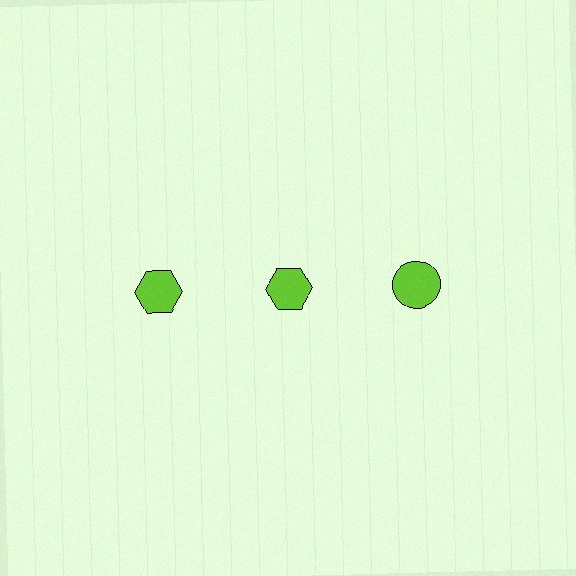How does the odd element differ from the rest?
It has a different shape: circle instead of hexagon.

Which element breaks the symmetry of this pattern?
The lime circle in the top row, center column breaks the symmetry. All other shapes are lime hexagons.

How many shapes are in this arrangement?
There are 3 shapes arranged in a grid pattern.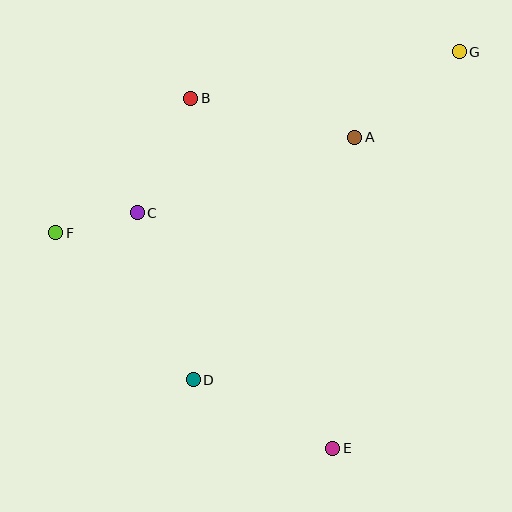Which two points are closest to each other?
Points C and F are closest to each other.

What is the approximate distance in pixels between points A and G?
The distance between A and G is approximately 135 pixels.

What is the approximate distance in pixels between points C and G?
The distance between C and G is approximately 360 pixels.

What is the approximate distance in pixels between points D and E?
The distance between D and E is approximately 155 pixels.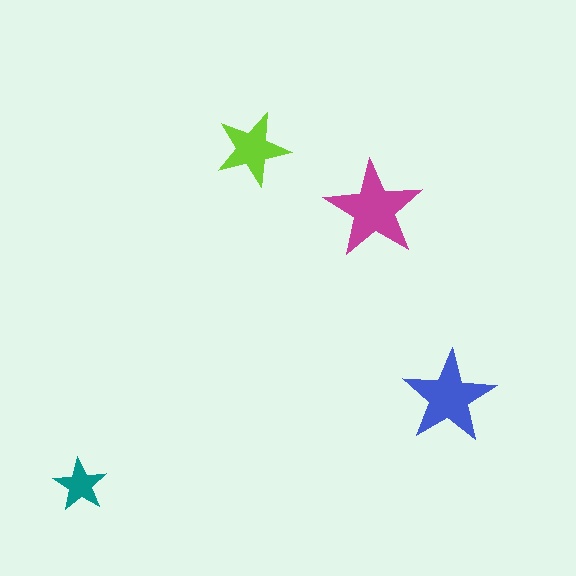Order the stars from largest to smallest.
the magenta one, the blue one, the lime one, the teal one.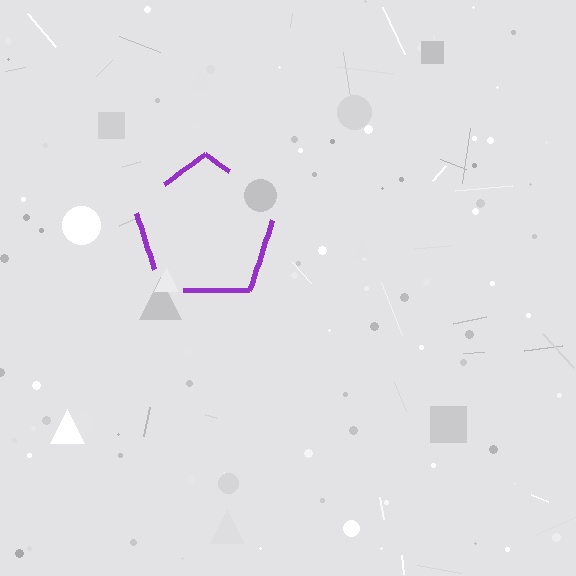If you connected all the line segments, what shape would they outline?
They would outline a pentagon.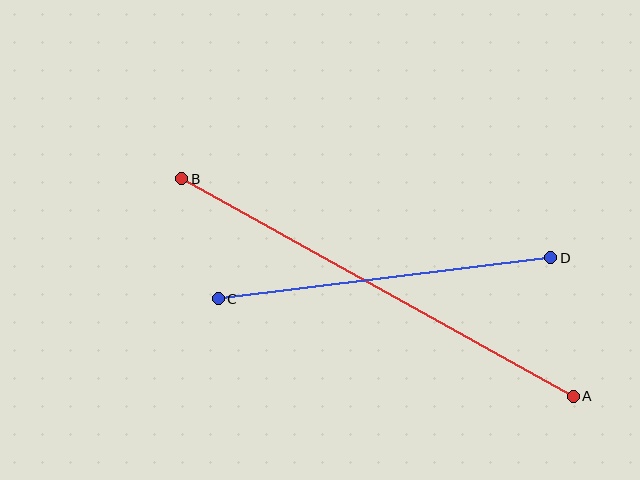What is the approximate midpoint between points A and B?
The midpoint is at approximately (377, 287) pixels.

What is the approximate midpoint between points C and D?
The midpoint is at approximately (384, 278) pixels.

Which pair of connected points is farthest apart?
Points A and B are farthest apart.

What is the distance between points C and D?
The distance is approximately 335 pixels.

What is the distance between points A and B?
The distance is approximately 448 pixels.